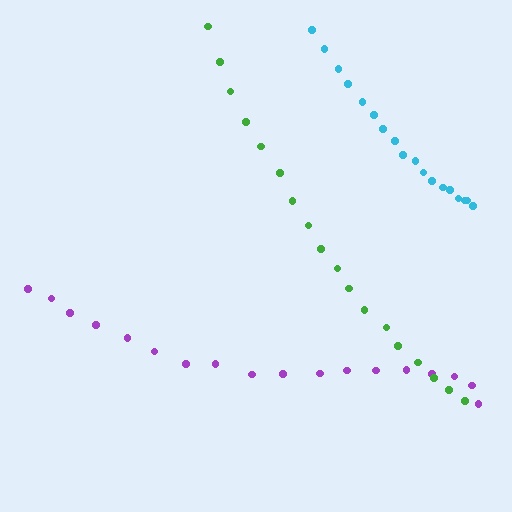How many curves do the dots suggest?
There are 3 distinct paths.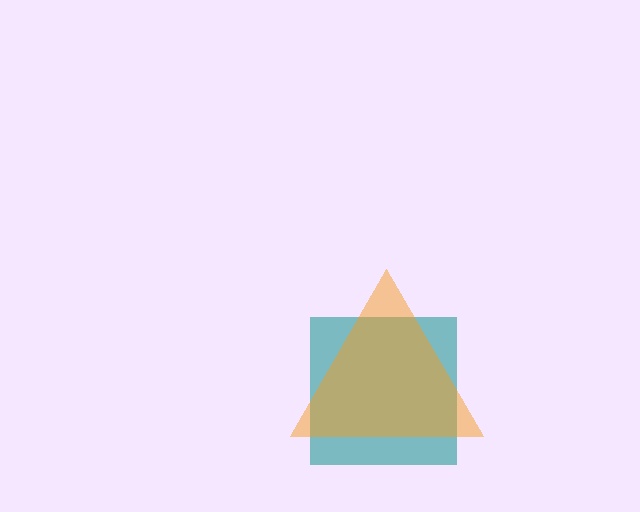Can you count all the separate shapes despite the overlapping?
Yes, there are 2 separate shapes.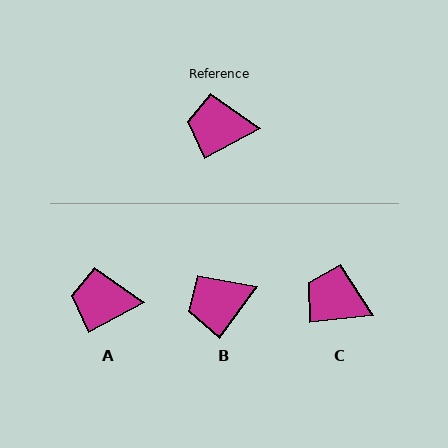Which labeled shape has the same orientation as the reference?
A.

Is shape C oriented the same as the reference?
No, it is off by about 22 degrees.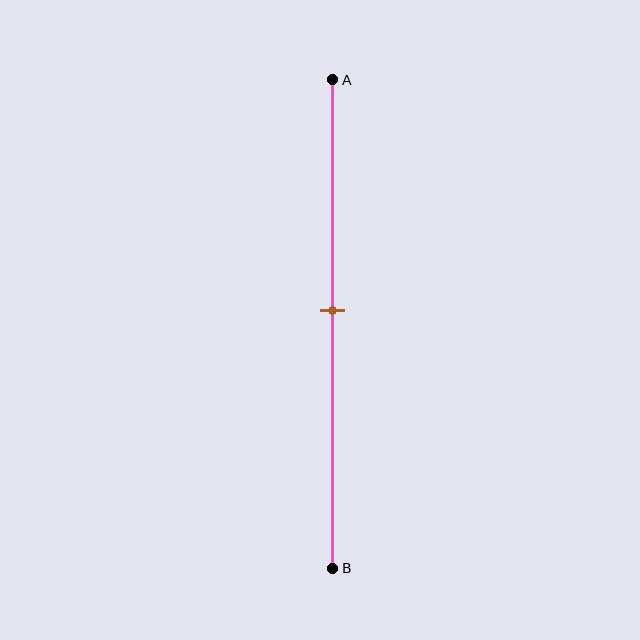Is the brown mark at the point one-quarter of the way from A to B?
No, the mark is at about 45% from A, not at the 25% one-quarter point.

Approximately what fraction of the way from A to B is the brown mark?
The brown mark is approximately 45% of the way from A to B.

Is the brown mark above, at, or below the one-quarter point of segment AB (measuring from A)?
The brown mark is below the one-quarter point of segment AB.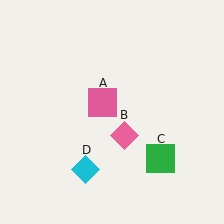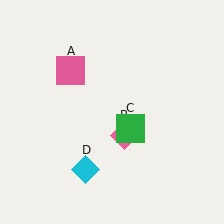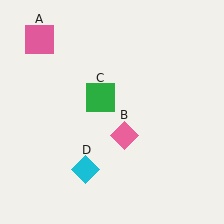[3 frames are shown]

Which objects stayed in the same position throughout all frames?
Pink diamond (object B) and cyan diamond (object D) remained stationary.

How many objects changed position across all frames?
2 objects changed position: pink square (object A), green square (object C).